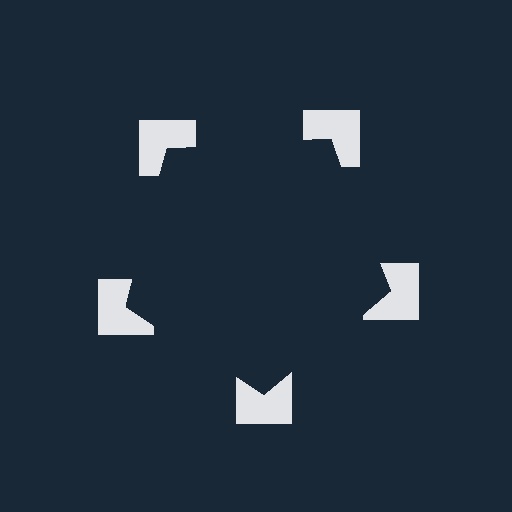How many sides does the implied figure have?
5 sides.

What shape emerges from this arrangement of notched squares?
An illusory pentagon — its edges are inferred from the aligned wedge cuts in the notched squares, not physically drawn.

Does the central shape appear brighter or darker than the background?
It typically appears slightly darker than the background, even though no actual brightness change is drawn.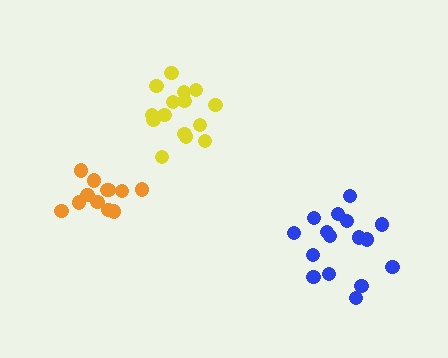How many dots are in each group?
Group 1: 16 dots, Group 2: 12 dots, Group 3: 15 dots (43 total).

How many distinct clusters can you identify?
There are 3 distinct clusters.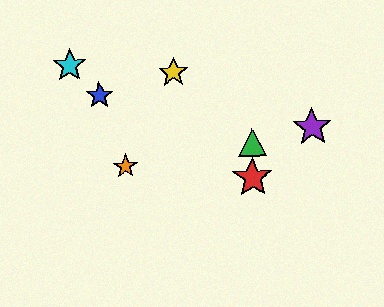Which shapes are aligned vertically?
The red star, the green triangle are aligned vertically.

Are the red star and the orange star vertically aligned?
No, the red star is at x≈253 and the orange star is at x≈126.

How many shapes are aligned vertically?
2 shapes (the red star, the green triangle) are aligned vertically.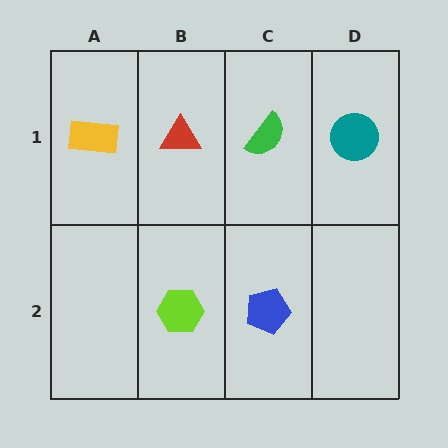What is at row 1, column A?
A yellow rectangle.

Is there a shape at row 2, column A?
No, that cell is empty.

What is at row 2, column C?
A blue pentagon.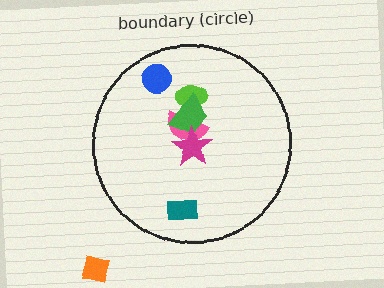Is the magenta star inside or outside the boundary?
Inside.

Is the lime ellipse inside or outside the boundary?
Inside.